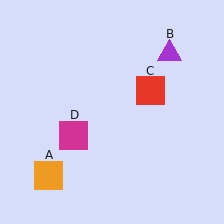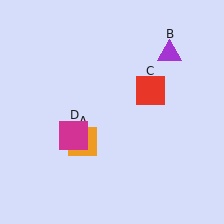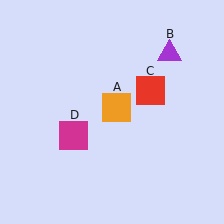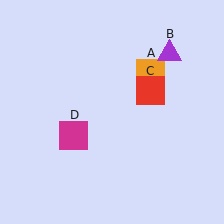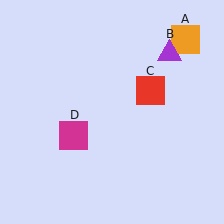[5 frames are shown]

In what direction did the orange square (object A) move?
The orange square (object A) moved up and to the right.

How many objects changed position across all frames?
1 object changed position: orange square (object A).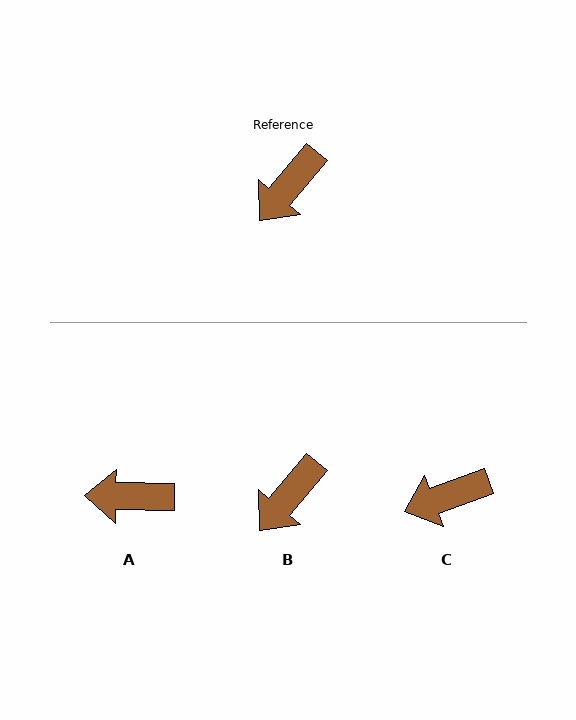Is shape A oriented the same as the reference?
No, it is off by about 51 degrees.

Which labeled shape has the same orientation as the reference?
B.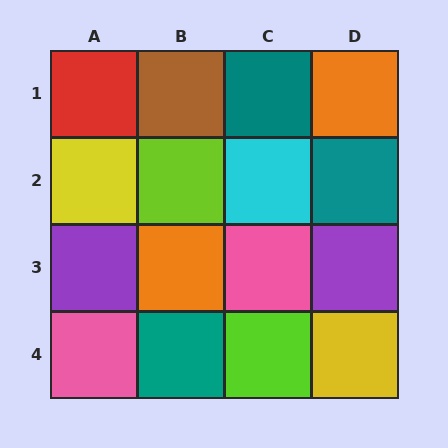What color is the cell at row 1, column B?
Brown.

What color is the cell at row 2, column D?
Teal.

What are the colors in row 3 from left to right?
Purple, orange, pink, purple.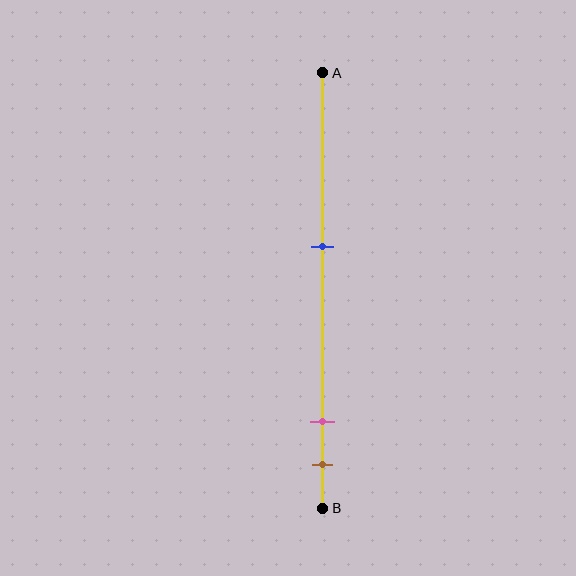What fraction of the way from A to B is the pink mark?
The pink mark is approximately 80% (0.8) of the way from A to B.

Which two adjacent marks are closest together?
The pink and brown marks are the closest adjacent pair.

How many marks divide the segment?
There are 3 marks dividing the segment.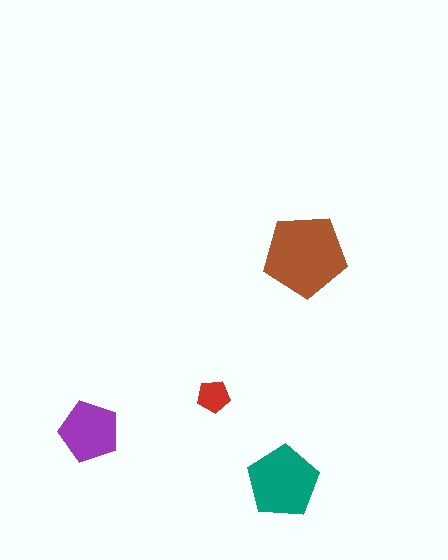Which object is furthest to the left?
The purple pentagon is leftmost.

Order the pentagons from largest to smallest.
the brown one, the teal one, the purple one, the red one.